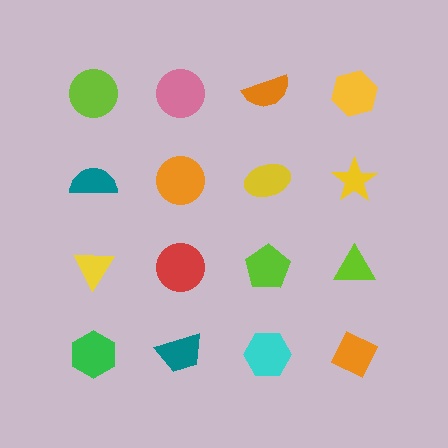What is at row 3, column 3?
A lime pentagon.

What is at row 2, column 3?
A yellow ellipse.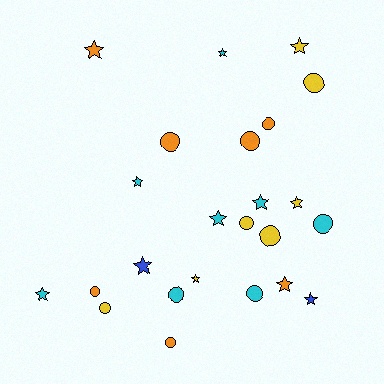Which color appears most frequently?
Cyan, with 8 objects.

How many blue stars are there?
There are 2 blue stars.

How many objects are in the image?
There are 24 objects.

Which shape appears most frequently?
Circle, with 12 objects.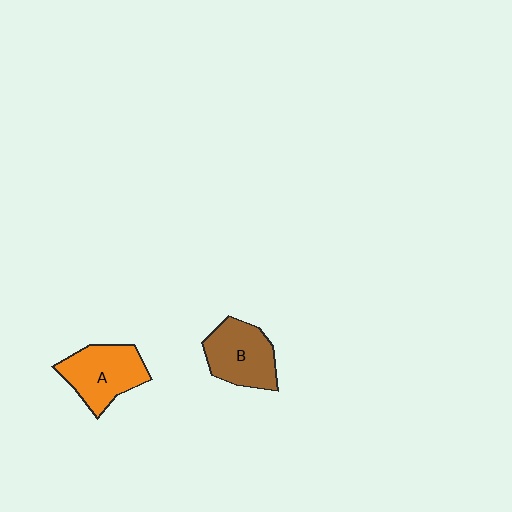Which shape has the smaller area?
Shape B (brown).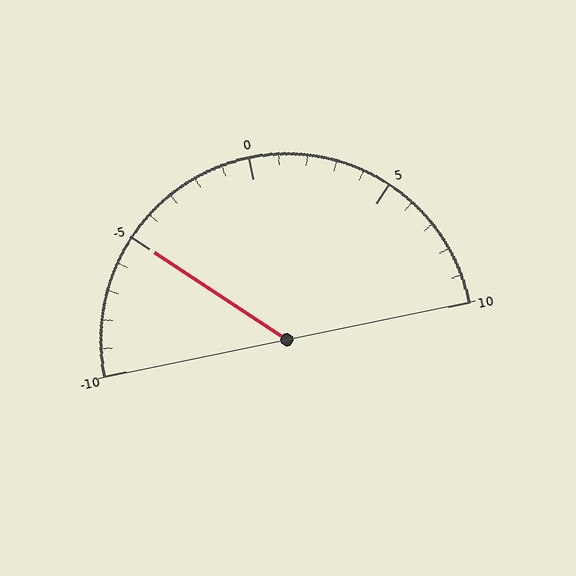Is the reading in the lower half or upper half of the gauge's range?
The reading is in the lower half of the range (-10 to 10).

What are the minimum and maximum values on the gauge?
The gauge ranges from -10 to 10.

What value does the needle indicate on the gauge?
The needle indicates approximately -5.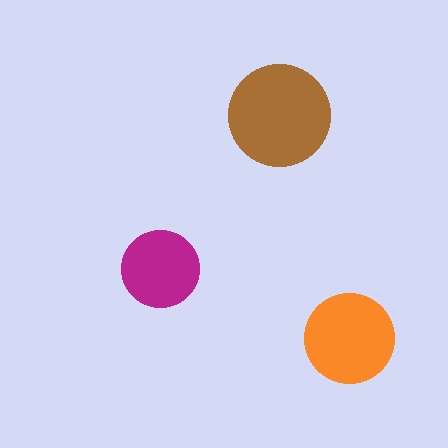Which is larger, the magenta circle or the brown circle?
The brown one.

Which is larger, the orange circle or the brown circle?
The brown one.